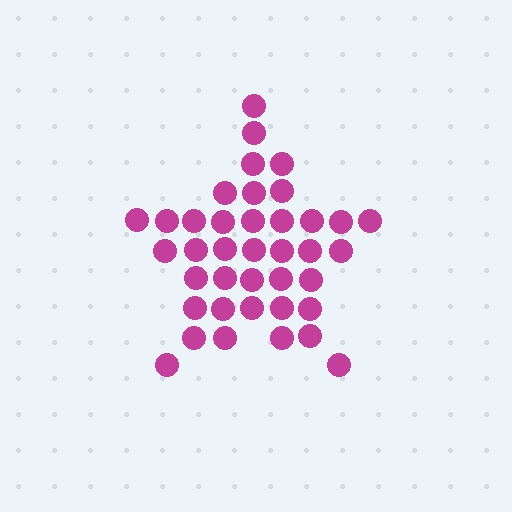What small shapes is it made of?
It is made of small circles.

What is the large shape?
The large shape is a star.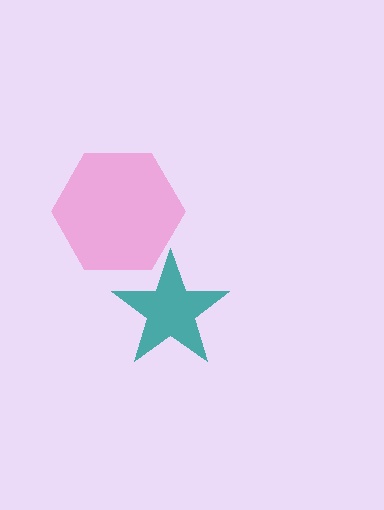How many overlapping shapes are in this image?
There are 2 overlapping shapes in the image.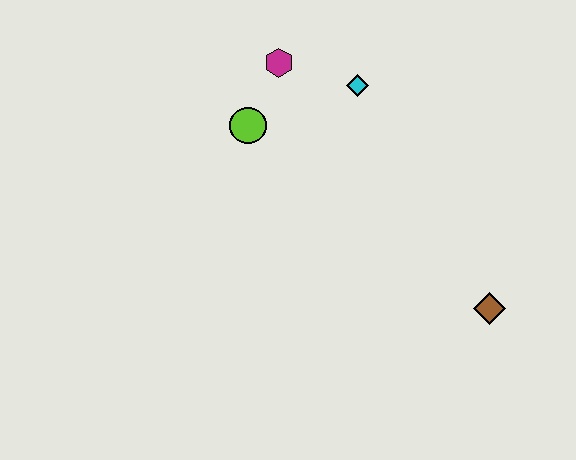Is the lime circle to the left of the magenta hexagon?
Yes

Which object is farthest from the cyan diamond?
The brown diamond is farthest from the cyan diamond.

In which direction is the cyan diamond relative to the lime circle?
The cyan diamond is to the right of the lime circle.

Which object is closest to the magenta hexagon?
The lime circle is closest to the magenta hexagon.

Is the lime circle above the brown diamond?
Yes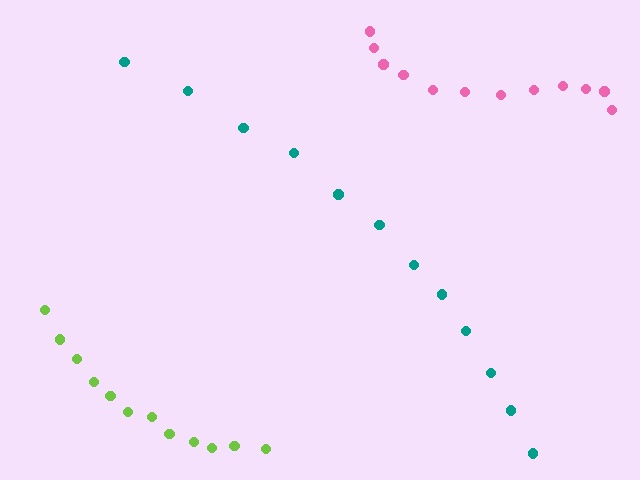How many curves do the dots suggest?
There are 3 distinct paths.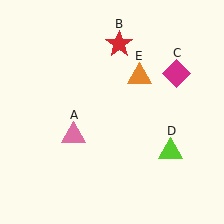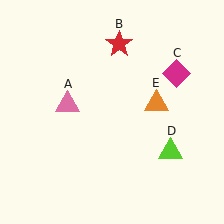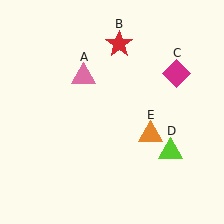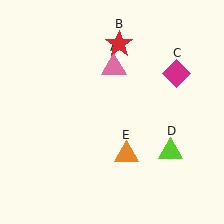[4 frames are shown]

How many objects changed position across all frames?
2 objects changed position: pink triangle (object A), orange triangle (object E).